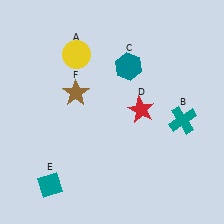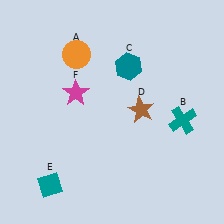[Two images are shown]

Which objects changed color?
A changed from yellow to orange. D changed from red to brown. F changed from brown to magenta.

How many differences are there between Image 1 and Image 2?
There are 3 differences between the two images.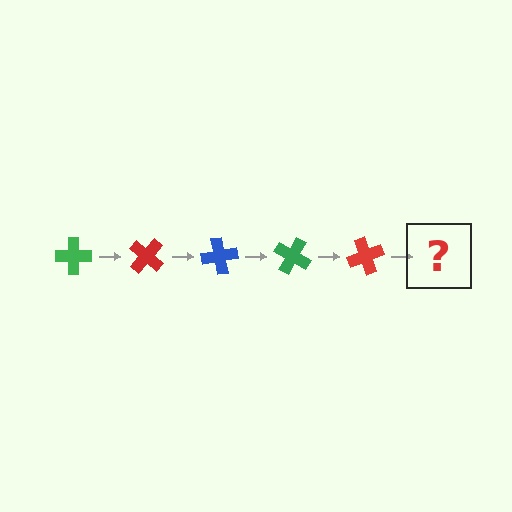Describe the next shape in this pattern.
It should be a blue cross, rotated 200 degrees from the start.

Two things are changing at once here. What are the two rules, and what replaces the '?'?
The two rules are that it rotates 40 degrees each step and the color cycles through green, red, and blue. The '?' should be a blue cross, rotated 200 degrees from the start.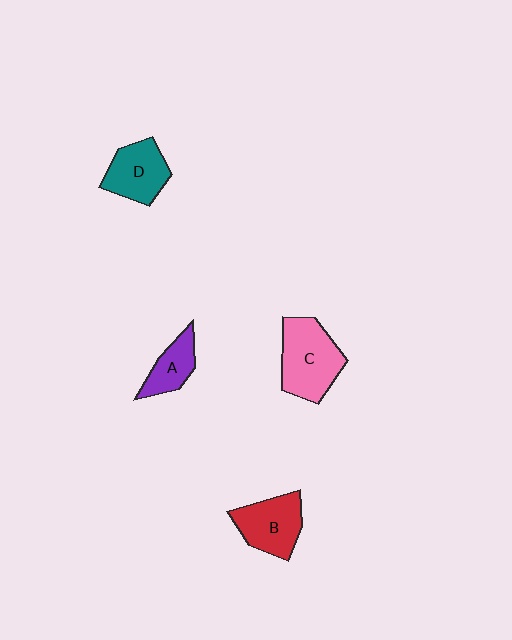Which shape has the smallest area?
Shape A (purple).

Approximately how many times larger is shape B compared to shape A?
Approximately 1.5 times.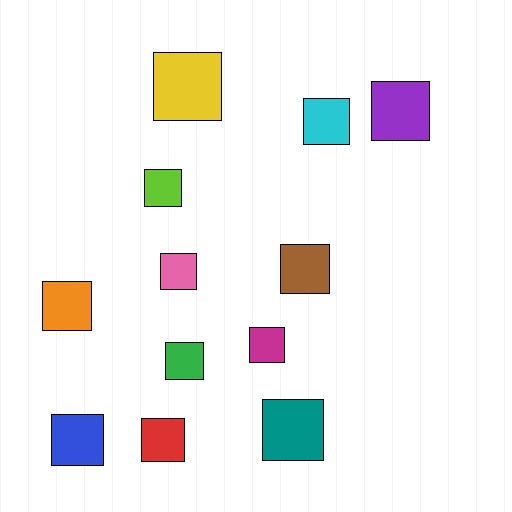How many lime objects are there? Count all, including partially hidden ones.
There is 1 lime object.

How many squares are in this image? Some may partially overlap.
There are 12 squares.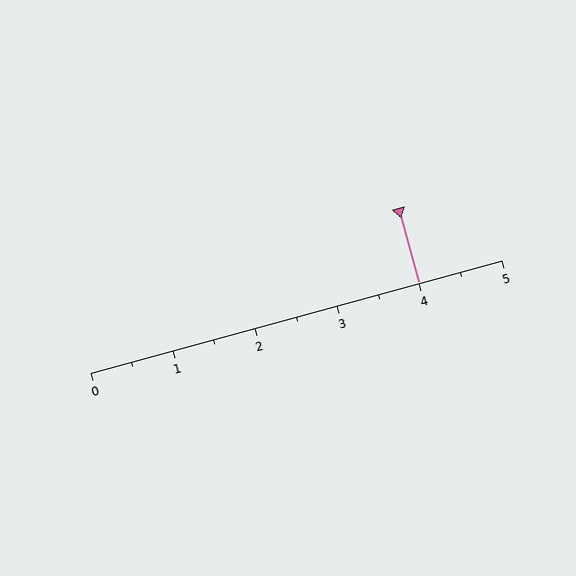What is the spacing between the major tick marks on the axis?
The major ticks are spaced 1 apart.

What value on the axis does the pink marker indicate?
The marker indicates approximately 4.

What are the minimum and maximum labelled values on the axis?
The axis runs from 0 to 5.